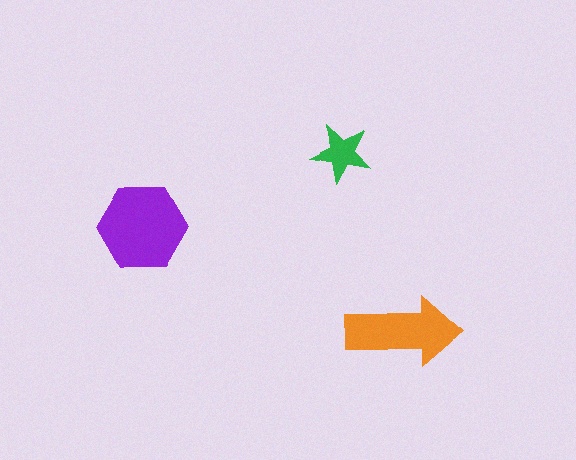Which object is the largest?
The purple hexagon.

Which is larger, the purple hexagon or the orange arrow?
The purple hexagon.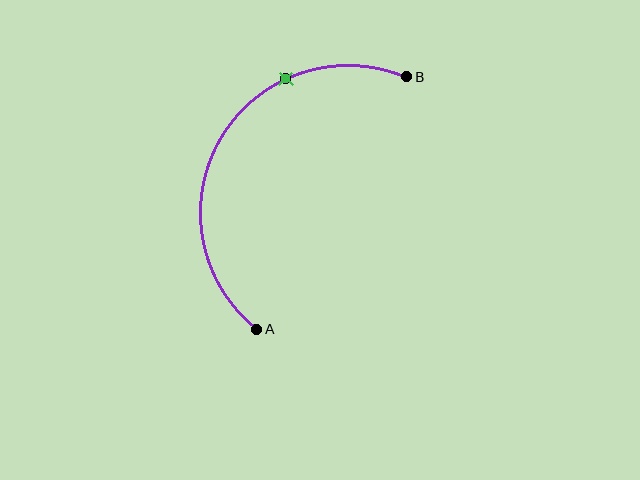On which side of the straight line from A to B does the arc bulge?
The arc bulges to the left of the straight line connecting A and B.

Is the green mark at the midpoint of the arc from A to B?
No. The green mark lies on the arc but is closer to endpoint B. The arc midpoint would be at the point on the curve equidistant along the arc from both A and B.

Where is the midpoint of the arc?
The arc midpoint is the point on the curve farthest from the straight line joining A and B. It sits to the left of that line.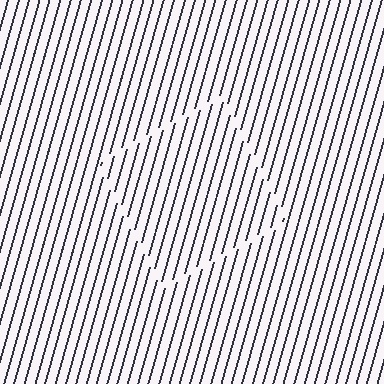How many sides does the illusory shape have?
4 sides — the line-ends trace a square.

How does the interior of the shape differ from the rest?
The interior of the shape contains the same grating, shifted by half a period — the contour is defined by the phase discontinuity where line-ends from the inner and outer gratings abut.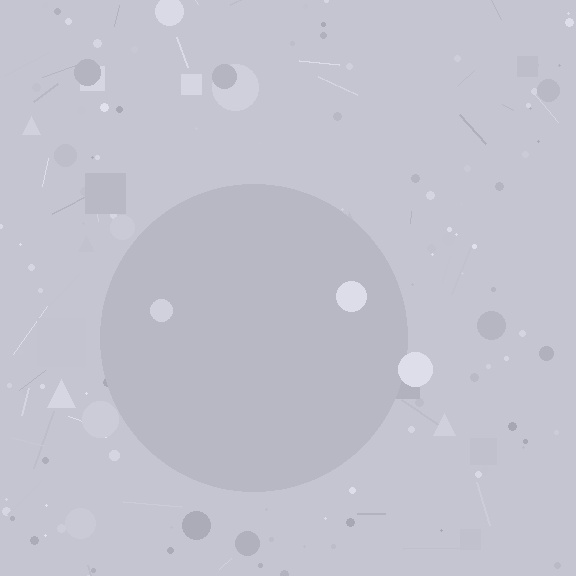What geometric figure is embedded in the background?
A circle is embedded in the background.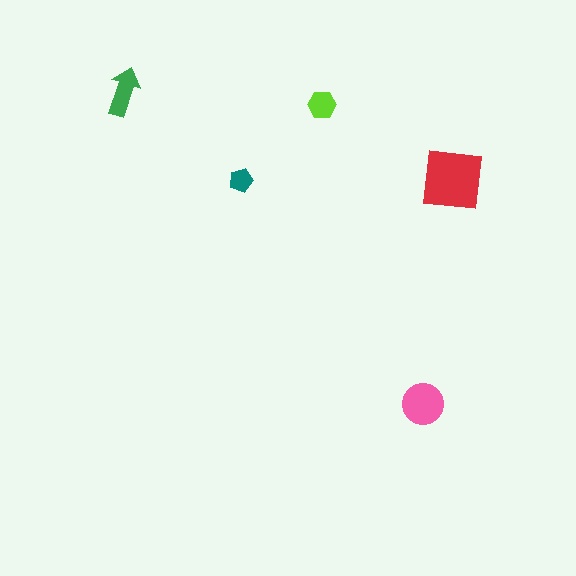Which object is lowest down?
The pink circle is bottommost.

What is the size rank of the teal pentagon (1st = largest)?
5th.